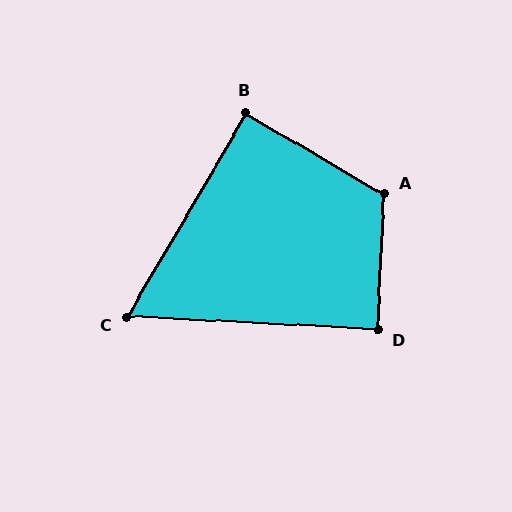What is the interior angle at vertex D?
Approximately 90 degrees (approximately right).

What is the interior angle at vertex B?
Approximately 90 degrees (approximately right).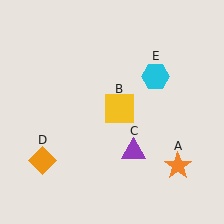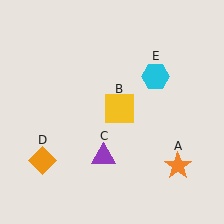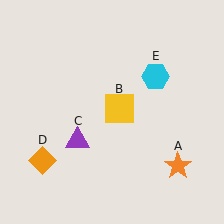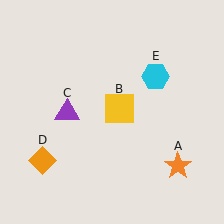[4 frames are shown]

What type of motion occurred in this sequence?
The purple triangle (object C) rotated clockwise around the center of the scene.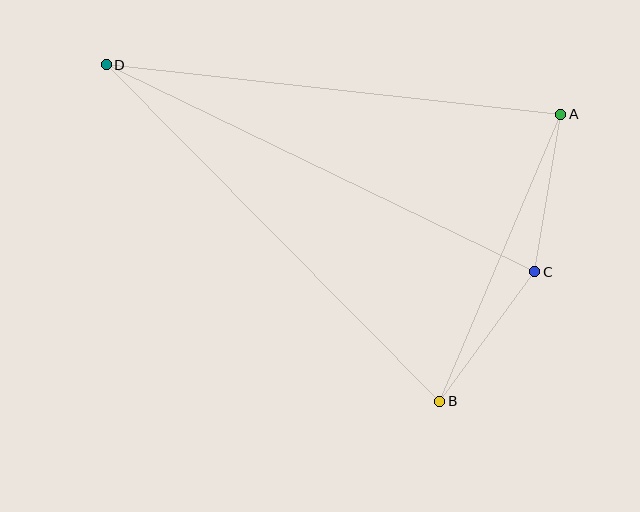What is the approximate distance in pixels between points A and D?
The distance between A and D is approximately 457 pixels.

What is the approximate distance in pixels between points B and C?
The distance between B and C is approximately 161 pixels.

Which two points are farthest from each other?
Points C and D are farthest from each other.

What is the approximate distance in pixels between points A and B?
The distance between A and B is approximately 312 pixels.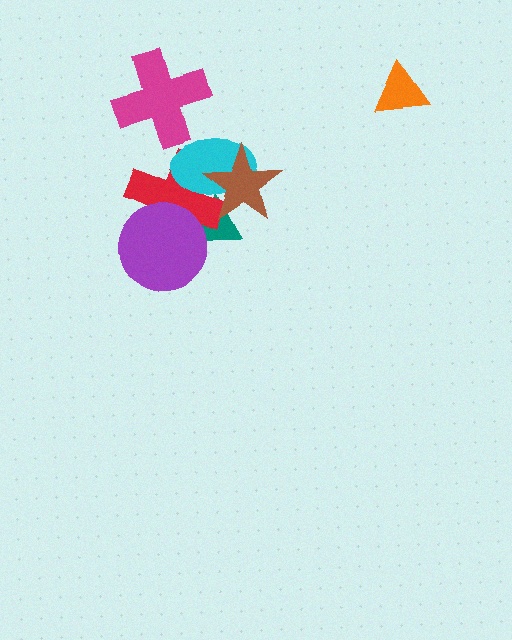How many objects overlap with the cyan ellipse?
3 objects overlap with the cyan ellipse.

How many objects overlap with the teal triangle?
4 objects overlap with the teal triangle.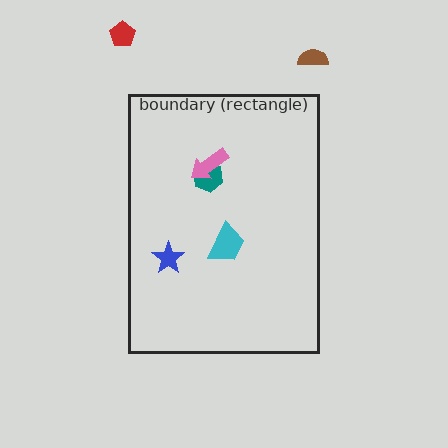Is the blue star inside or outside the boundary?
Inside.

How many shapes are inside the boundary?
4 inside, 2 outside.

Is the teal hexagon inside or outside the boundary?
Inside.